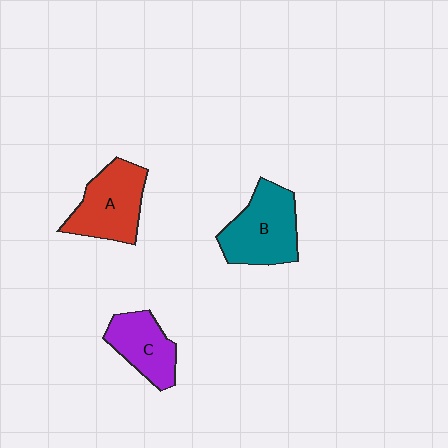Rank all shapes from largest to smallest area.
From largest to smallest: B (teal), A (red), C (purple).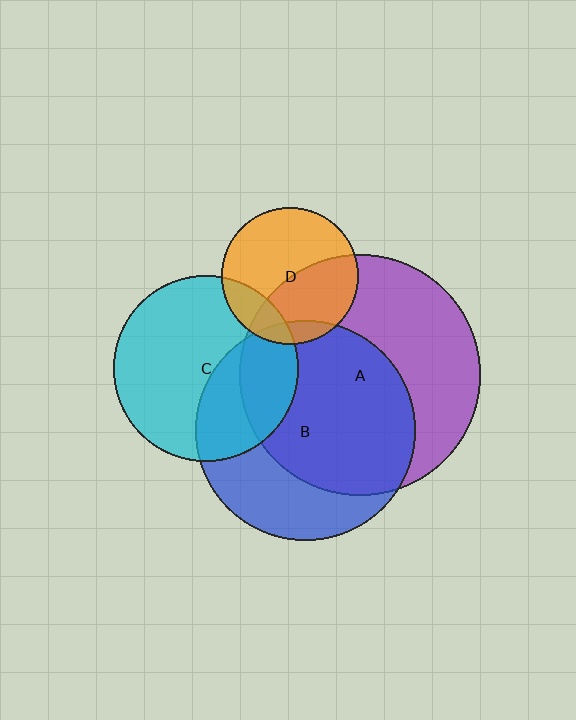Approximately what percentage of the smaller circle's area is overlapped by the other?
Approximately 15%.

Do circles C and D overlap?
Yes.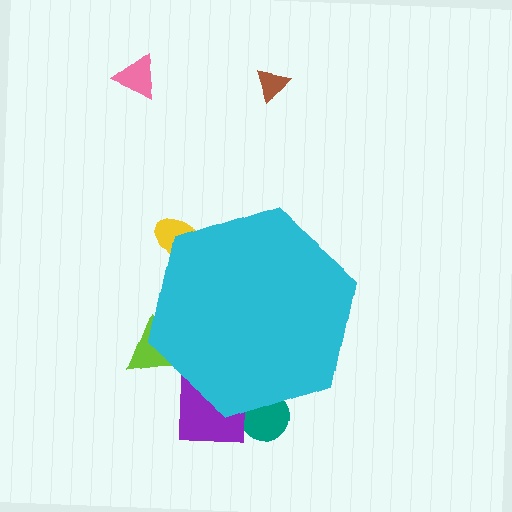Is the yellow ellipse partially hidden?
Yes, the yellow ellipse is partially hidden behind the cyan hexagon.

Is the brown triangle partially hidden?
No, the brown triangle is fully visible.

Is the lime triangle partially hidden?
Yes, the lime triangle is partially hidden behind the cyan hexagon.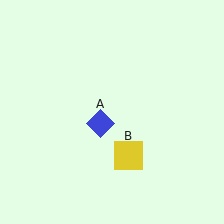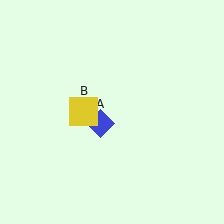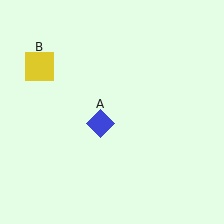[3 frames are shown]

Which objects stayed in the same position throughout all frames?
Blue diamond (object A) remained stationary.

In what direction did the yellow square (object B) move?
The yellow square (object B) moved up and to the left.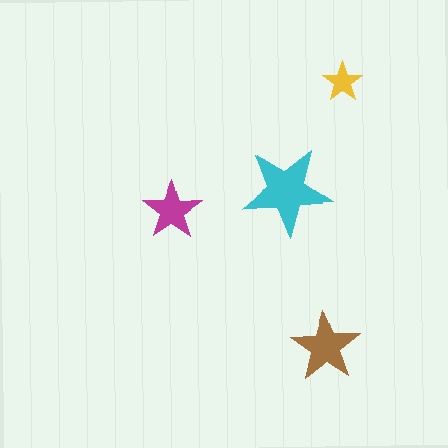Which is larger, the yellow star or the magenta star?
The magenta one.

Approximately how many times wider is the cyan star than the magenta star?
About 1.5 times wider.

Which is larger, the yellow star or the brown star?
The brown one.